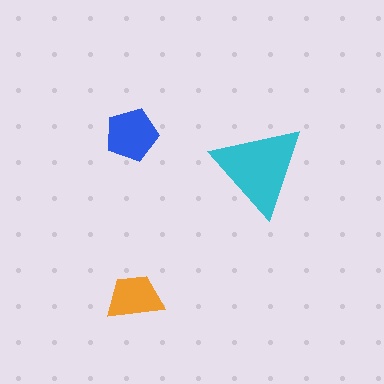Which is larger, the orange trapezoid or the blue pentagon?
The blue pentagon.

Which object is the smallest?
The orange trapezoid.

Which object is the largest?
The cyan triangle.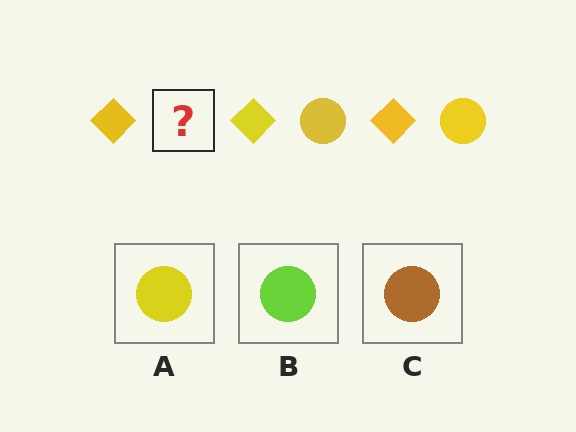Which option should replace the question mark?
Option A.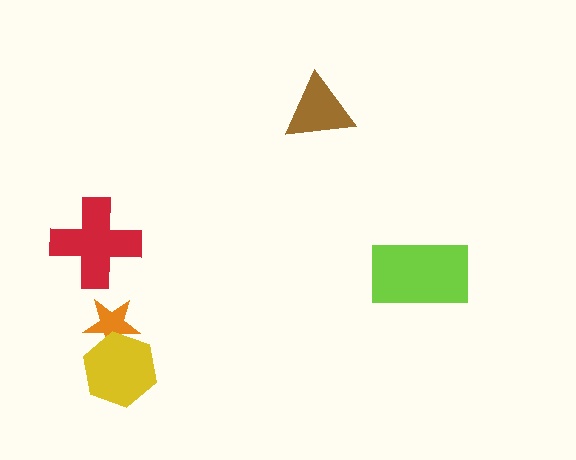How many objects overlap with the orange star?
1 object overlaps with the orange star.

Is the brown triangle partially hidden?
No, no other shape covers it.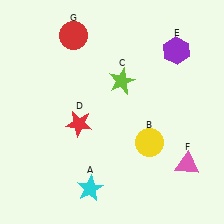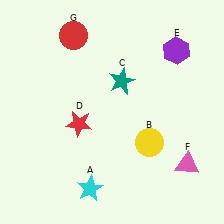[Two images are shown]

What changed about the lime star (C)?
In Image 1, C is lime. In Image 2, it changed to teal.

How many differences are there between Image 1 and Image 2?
There is 1 difference between the two images.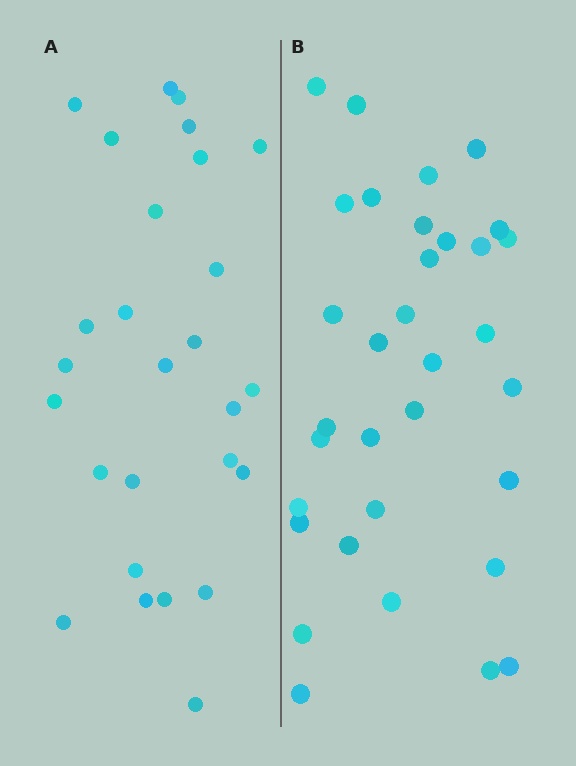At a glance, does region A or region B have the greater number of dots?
Region B (the right region) has more dots.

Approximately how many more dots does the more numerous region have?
Region B has about 6 more dots than region A.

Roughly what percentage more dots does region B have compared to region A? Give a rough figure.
About 20% more.